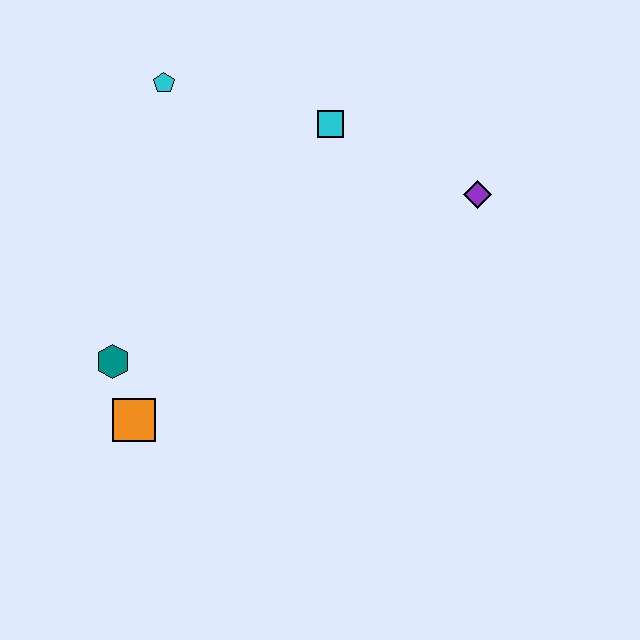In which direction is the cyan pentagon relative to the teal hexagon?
The cyan pentagon is above the teal hexagon.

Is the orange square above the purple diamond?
No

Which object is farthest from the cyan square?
The orange square is farthest from the cyan square.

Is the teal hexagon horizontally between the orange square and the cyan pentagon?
No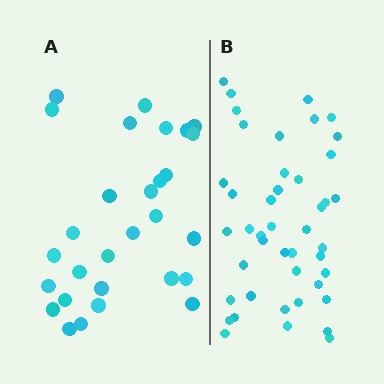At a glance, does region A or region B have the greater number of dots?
Region B (the right region) has more dots.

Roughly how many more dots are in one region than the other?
Region B has approximately 15 more dots than region A.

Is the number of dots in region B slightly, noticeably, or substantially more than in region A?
Region B has substantially more. The ratio is roughly 1.5 to 1.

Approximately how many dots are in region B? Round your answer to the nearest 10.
About 40 dots. (The exact count is 44, which rounds to 40.)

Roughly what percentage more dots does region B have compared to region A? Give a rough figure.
About 50% more.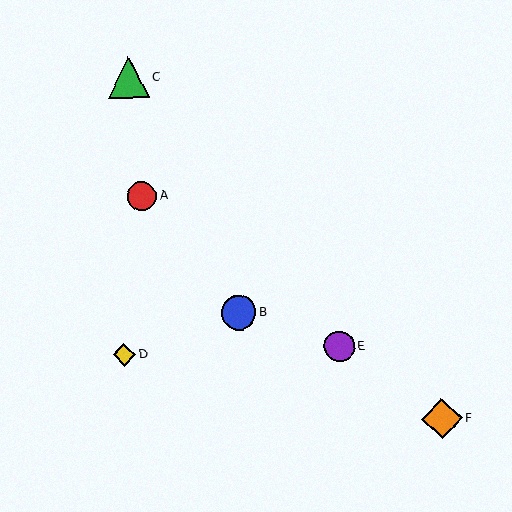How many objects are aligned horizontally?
2 objects (D, E) are aligned horizontally.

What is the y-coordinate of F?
Object F is at y≈419.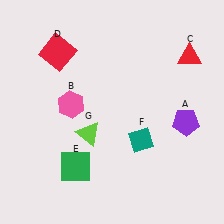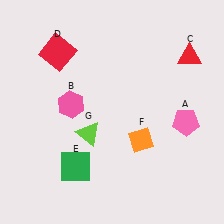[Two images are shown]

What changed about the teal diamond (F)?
In Image 1, F is teal. In Image 2, it changed to orange.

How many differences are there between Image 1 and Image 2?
There are 2 differences between the two images.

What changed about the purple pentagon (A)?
In Image 1, A is purple. In Image 2, it changed to pink.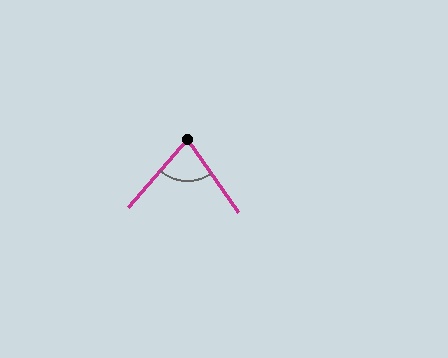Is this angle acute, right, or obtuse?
It is acute.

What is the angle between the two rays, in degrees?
Approximately 76 degrees.